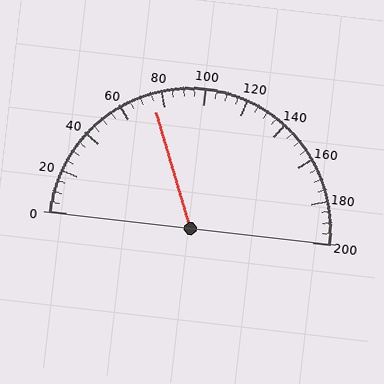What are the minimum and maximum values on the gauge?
The gauge ranges from 0 to 200.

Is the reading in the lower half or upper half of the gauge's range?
The reading is in the lower half of the range (0 to 200).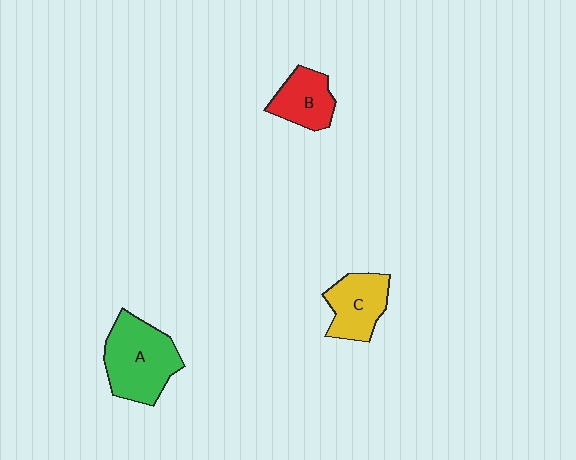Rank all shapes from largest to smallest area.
From largest to smallest: A (green), C (yellow), B (red).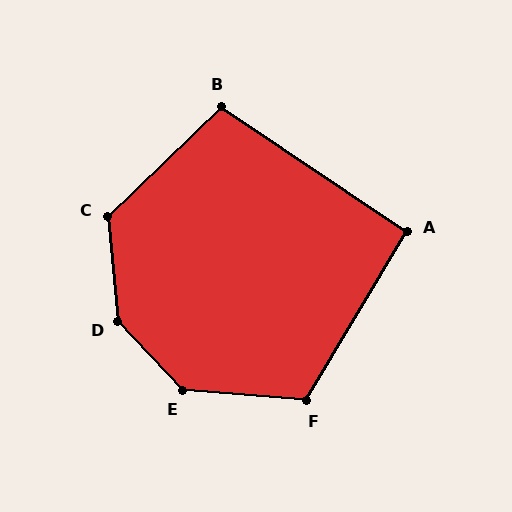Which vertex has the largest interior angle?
D, at approximately 142 degrees.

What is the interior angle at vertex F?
Approximately 116 degrees (obtuse).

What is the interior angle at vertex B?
Approximately 102 degrees (obtuse).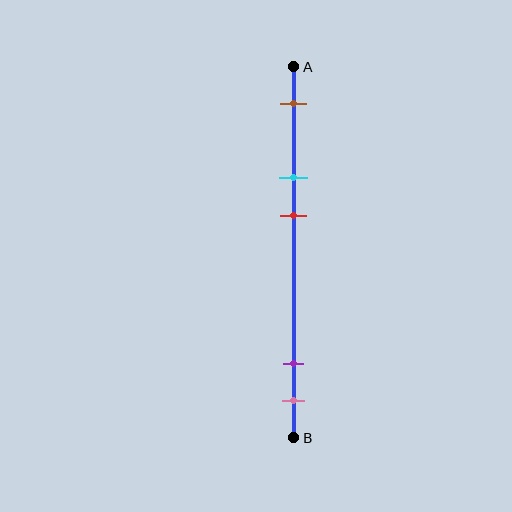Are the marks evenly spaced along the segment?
No, the marks are not evenly spaced.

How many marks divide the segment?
There are 5 marks dividing the segment.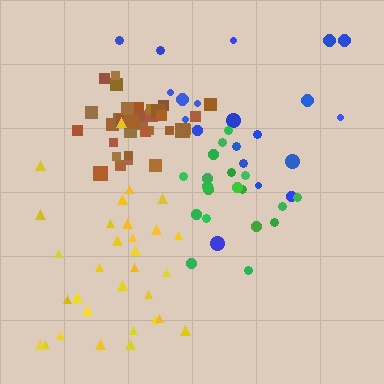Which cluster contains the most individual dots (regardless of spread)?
Brown (34).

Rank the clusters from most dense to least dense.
brown, green, yellow, blue.